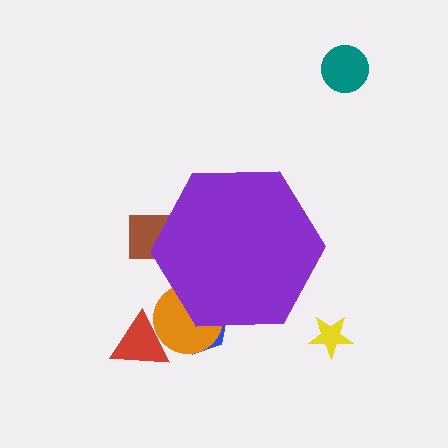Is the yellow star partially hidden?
No, the yellow star is fully visible.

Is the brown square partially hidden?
Yes, the brown square is partially hidden behind the purple hexagon.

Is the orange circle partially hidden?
Yes, the orange circle is partially hidden behind the purple hexagon.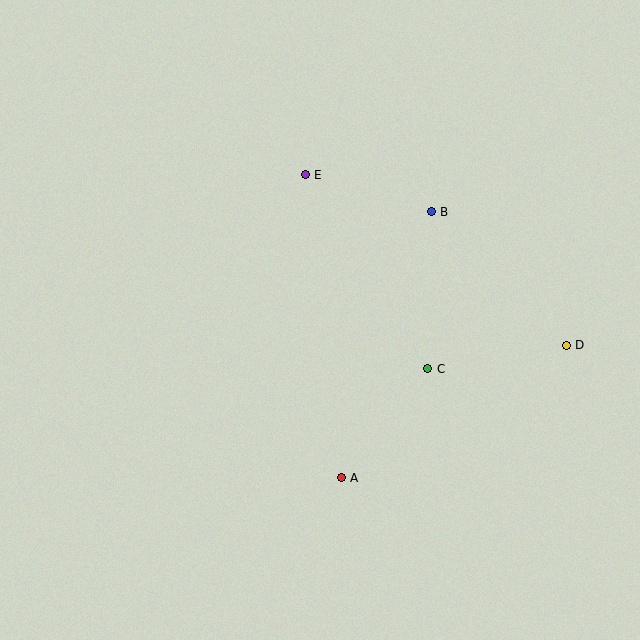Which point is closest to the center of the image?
Point C at (428, 369) is closest to the center.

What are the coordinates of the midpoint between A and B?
The midpoint between A and B is at (386, 345).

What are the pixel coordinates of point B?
Point B is at (431, 212).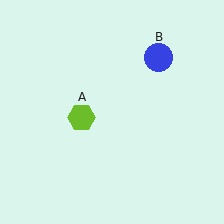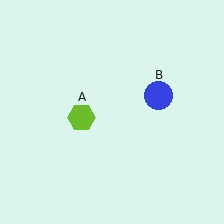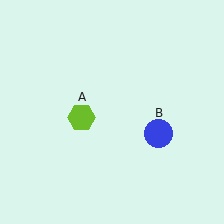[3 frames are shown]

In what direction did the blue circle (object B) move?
The blue circle (object B) moved down.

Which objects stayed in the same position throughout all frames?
Lime hexagon (object A) remained stationary.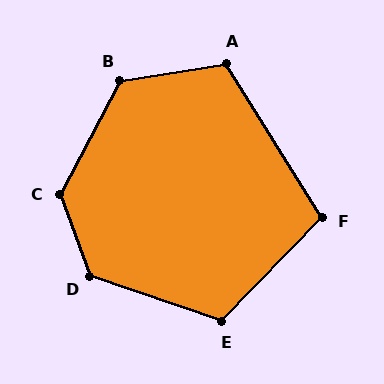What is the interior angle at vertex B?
Approximately 127 degrees (obtuse).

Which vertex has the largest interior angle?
C, at approximately 132 degrees.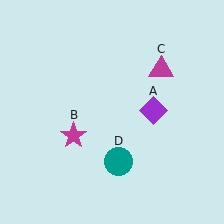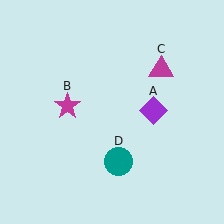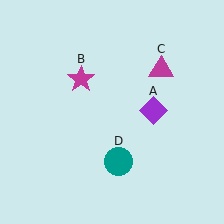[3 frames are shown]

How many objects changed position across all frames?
1 object changed position: magenta star (object B).